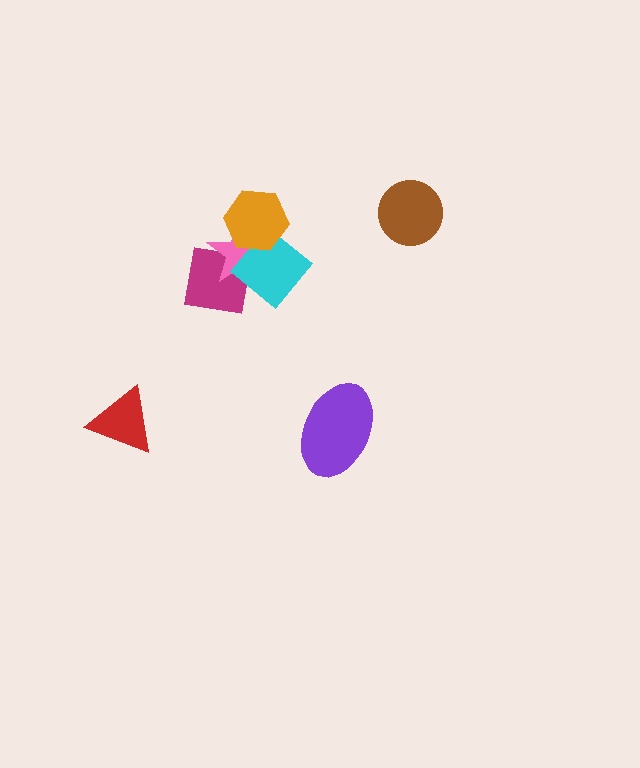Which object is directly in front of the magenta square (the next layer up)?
The pink star is directly in front of the magenta square.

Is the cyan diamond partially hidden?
Yes, it is partially covered by another shape.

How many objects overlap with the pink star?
3 objects overlap with the pink star.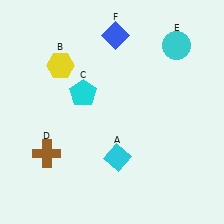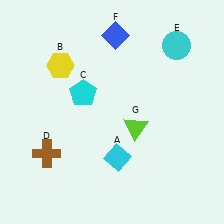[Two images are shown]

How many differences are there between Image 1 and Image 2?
There is 1 difference between the two images.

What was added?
A lime triangle (G) was added in Image 2.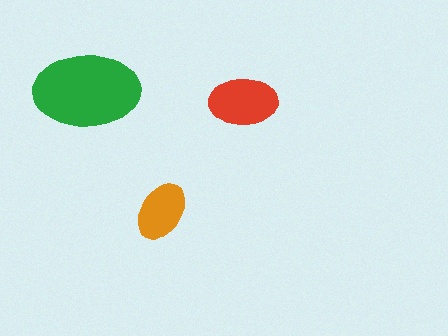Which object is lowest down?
The orange ellipse is bottommost.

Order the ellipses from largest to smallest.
the green one, the red one, the orange one.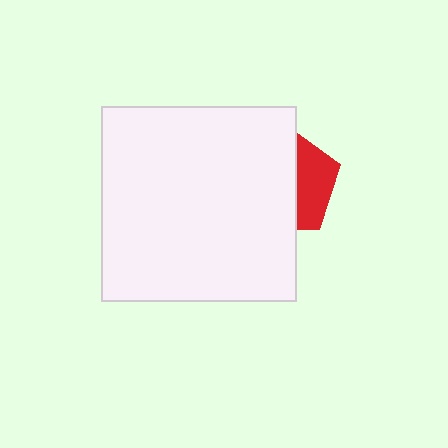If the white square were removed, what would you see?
You would see the complete red pentagon.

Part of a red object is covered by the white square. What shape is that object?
It is a pentagon.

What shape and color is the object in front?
The object in front is a white square.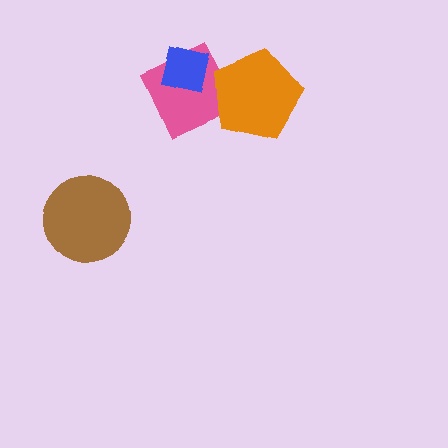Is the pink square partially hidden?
Yes, it is partially covered by another shape.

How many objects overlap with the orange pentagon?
1 object overlaps with the orange pentagon.